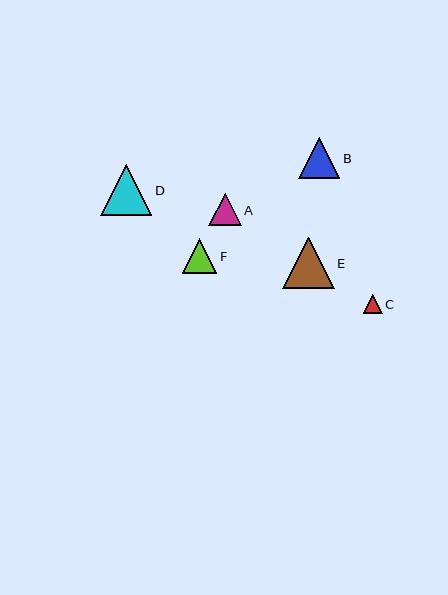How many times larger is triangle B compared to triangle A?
Triangle B is approximately 1.3 times the size of triangle A.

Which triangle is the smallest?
Triangle C is the smallest with a size of approximately 19 pixels.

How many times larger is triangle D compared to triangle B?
Triangle D is approximately 1.2 times the size of triangle B.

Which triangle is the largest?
Triangle E is the largest with a size of approximately 52 pixels.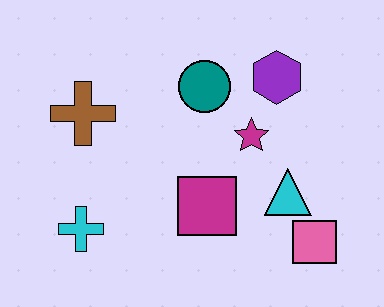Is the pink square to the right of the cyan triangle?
Yes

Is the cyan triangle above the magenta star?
No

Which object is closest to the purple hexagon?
The magenta star is closest to the purple hexagon.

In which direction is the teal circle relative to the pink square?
The teal circle is above the pink square.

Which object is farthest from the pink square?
The brown cross is farthest from the pink square.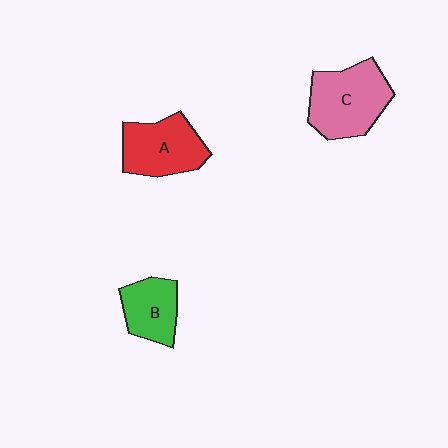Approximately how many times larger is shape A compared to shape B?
Approximately 1.3 times.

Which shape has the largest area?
Shape C (pink).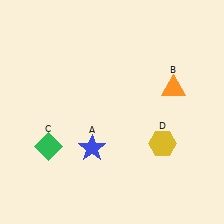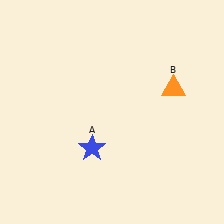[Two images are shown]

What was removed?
The yellow hexagon (D), the green diamond (C) were removed in Image 2.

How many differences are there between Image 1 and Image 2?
There are 2 differences between the two images.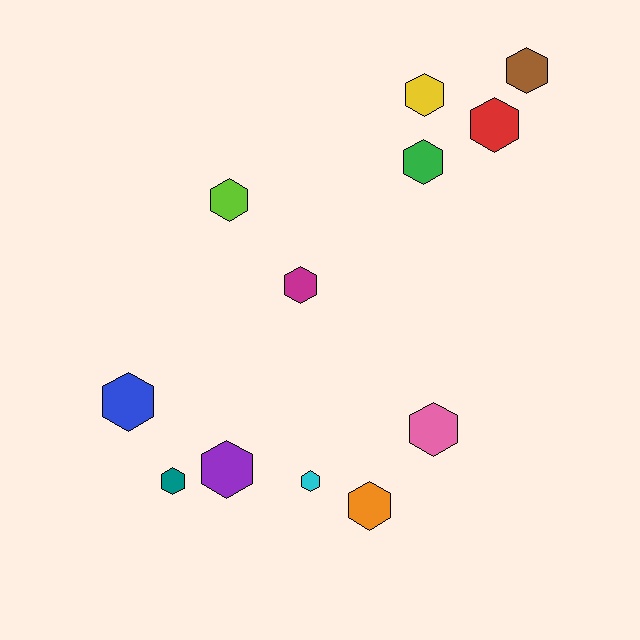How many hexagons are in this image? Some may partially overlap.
There are 12 hexagons.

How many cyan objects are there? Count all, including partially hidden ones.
There is 1 cyan object.